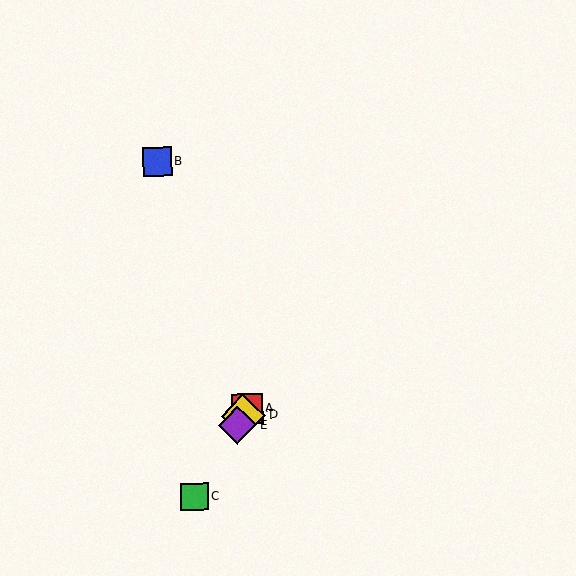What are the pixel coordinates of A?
Object A is at (247, 409).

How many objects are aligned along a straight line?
4 objects (A, C, D, E) are aligned along a straight line.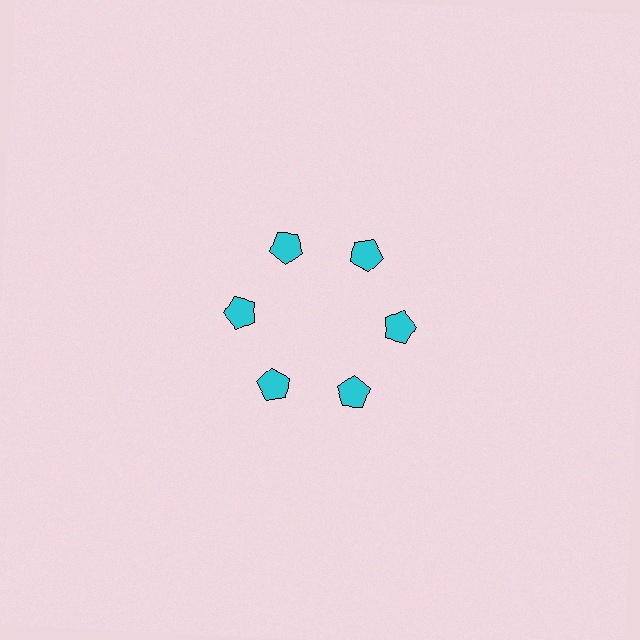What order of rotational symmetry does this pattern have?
This pattern has 6-fold rotational symmetry.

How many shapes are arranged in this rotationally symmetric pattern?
There are 6 shapes, arranged in 6 groups of 1.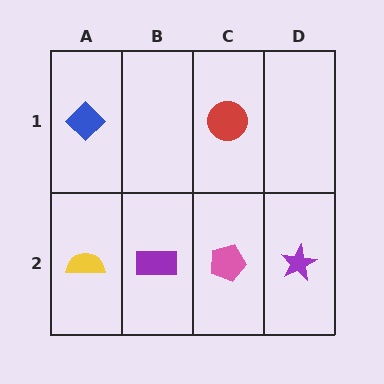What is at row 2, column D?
A purple star.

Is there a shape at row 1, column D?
No, that cell is empty.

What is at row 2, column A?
A yellow semicircle.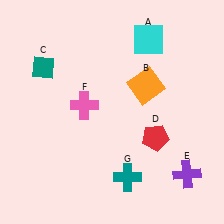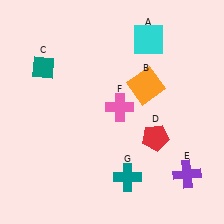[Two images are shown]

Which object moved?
The pink cross (F) moved right.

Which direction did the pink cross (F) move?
The pink cross (F) moved right.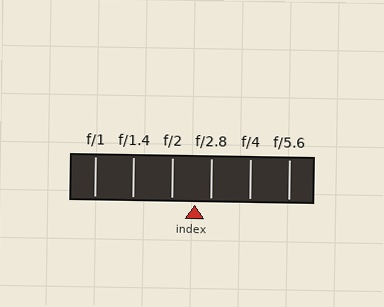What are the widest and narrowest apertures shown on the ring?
The widest aperture shown is f/1 and the narrowest is f/5.6.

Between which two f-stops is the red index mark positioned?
The index mark is between f/2 and f/2.8.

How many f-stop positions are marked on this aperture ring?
There are 6 f-stop positions marked.